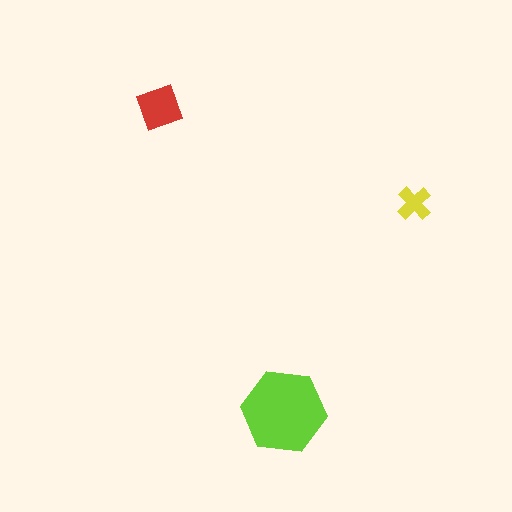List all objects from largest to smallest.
The lime hexagon, the red square, the yellow cross.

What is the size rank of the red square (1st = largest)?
2nd.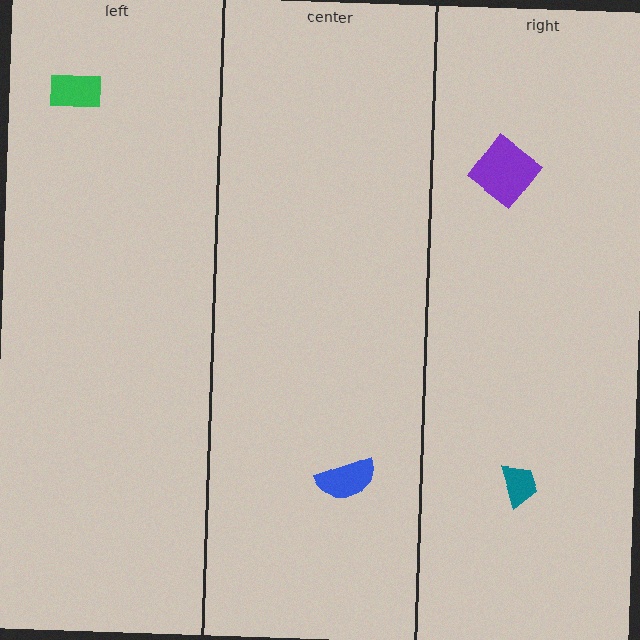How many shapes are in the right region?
2.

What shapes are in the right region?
The purple diamond, the teal trapezoid.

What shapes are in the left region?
The green rectangle.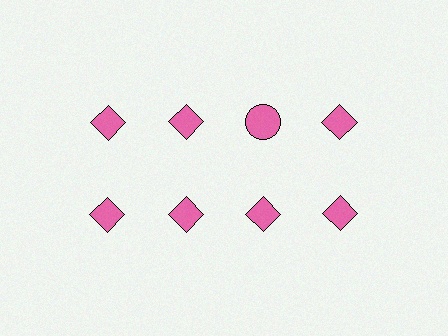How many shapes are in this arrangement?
There are 8 shapes arranged in a grid pattern.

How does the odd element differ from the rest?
It has a different shape: circle instead of diamond.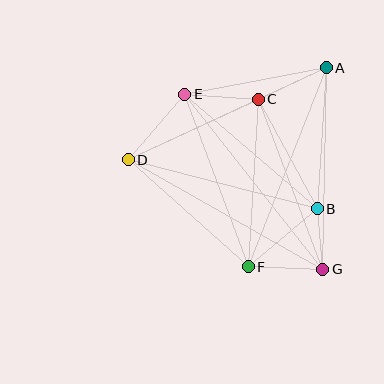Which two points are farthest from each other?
Points D and G are farthest from each other.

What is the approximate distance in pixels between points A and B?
The distance between A and B is approximately 141 pixels.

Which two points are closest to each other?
Points B and G are closest to each other.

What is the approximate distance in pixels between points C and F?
The distance between C and F is approximately 168 pixels.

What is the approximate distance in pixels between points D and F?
The distance between D and F is approximately 161 pixels.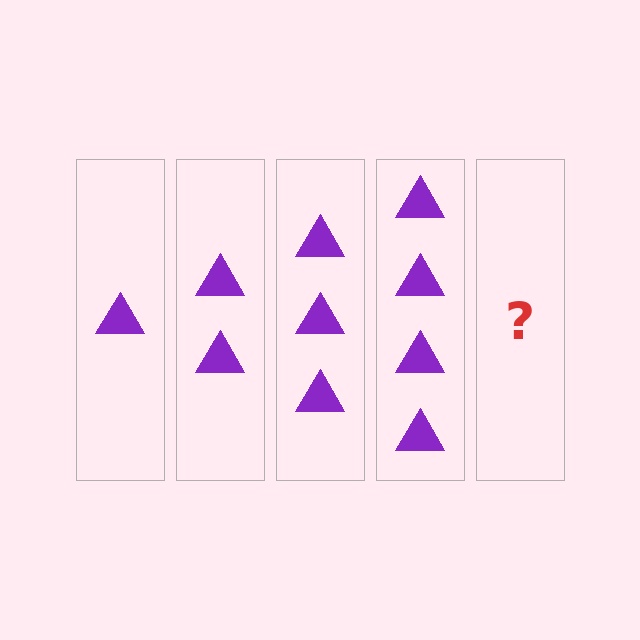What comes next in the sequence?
The next element should be 5 triangles.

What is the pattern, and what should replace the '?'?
The pattern is that each step adds one more triangle. The '?' should be 5 triangles.